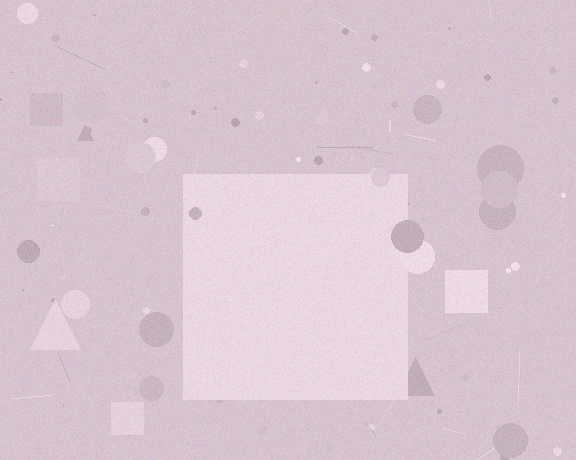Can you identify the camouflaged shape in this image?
The camouflaged shape is a square.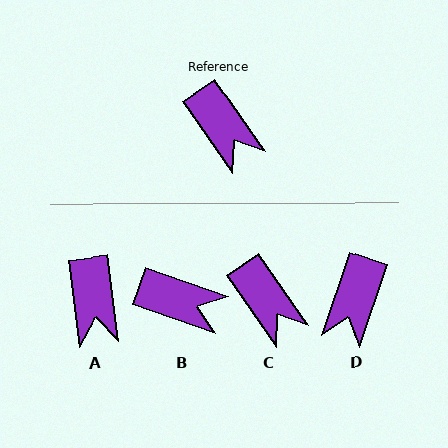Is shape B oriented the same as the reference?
No, it is off by about 36 degrees.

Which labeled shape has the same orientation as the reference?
C.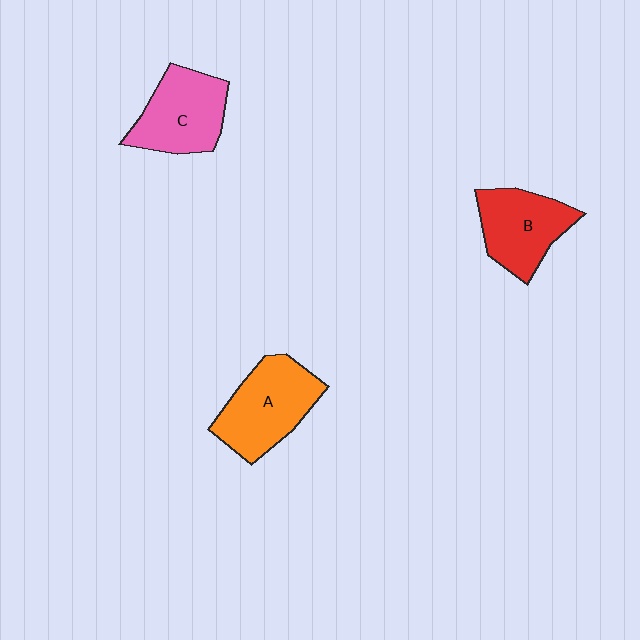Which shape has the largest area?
Shape A (orange).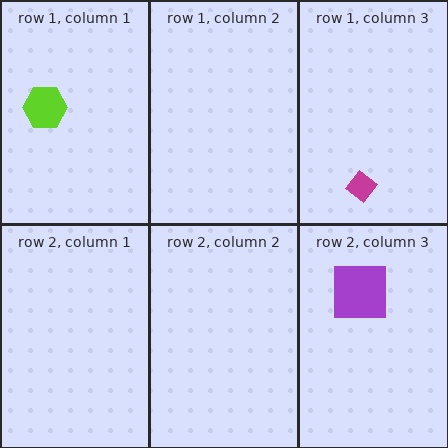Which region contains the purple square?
The row 2, column 3 region.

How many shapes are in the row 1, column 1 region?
1.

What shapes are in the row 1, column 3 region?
The magenta diamond.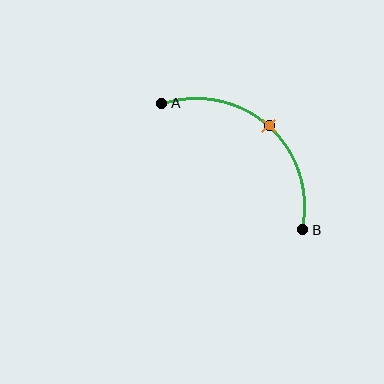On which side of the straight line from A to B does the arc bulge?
The arc bulges above and to the right of the straight line connecting A and B.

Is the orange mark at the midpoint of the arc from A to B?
Yes. The orange mark lies on the arc at equal arc-length from both A and B — it is the arc midpoint.